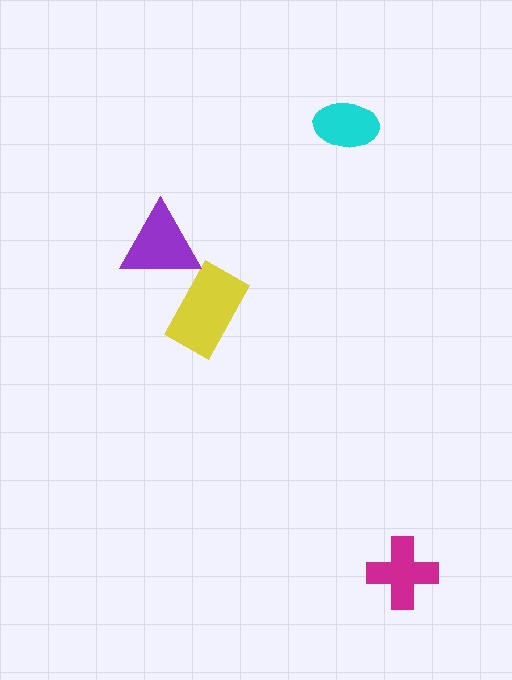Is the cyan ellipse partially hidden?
No, no other shape covers it.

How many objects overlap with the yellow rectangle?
1 object overlaps with the yellow rectangle.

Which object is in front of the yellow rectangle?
The purple triangle is in front of the yellow rectangle.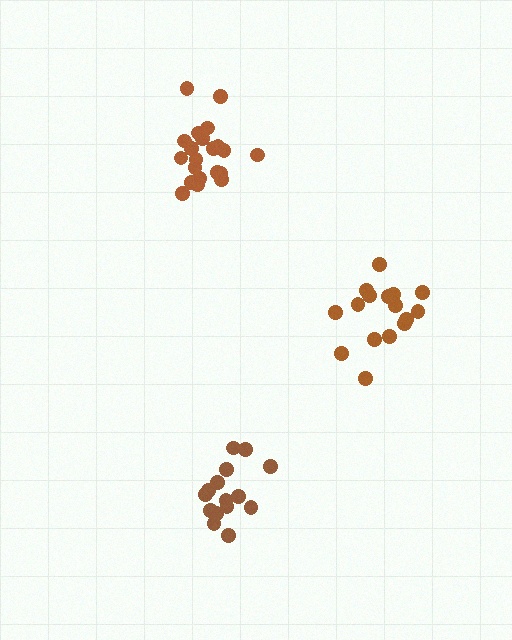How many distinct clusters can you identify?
There are 3 distinct clusters.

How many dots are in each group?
Group 1: 21 dots, Group 2: 16 dots, Group 3: 15 dots (52 total).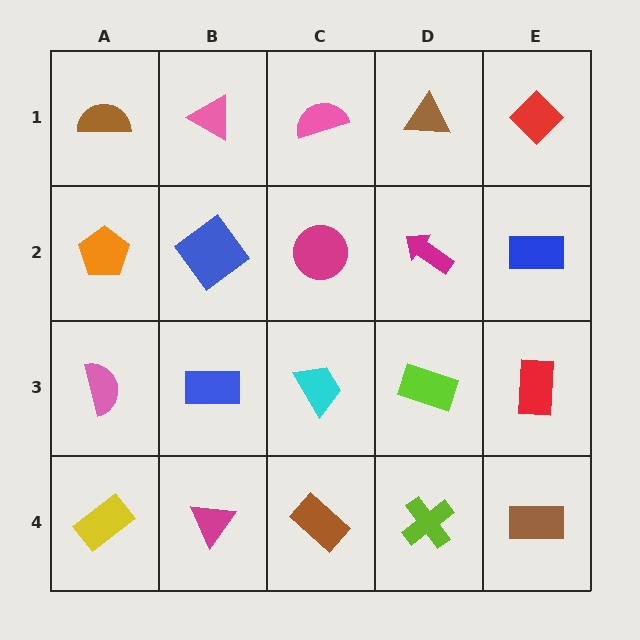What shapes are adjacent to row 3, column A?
An orange pentagon (row 2, column A), a yellow rectangle (row 4, column A), a blue rectangle (row 3, column B).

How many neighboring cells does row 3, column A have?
3.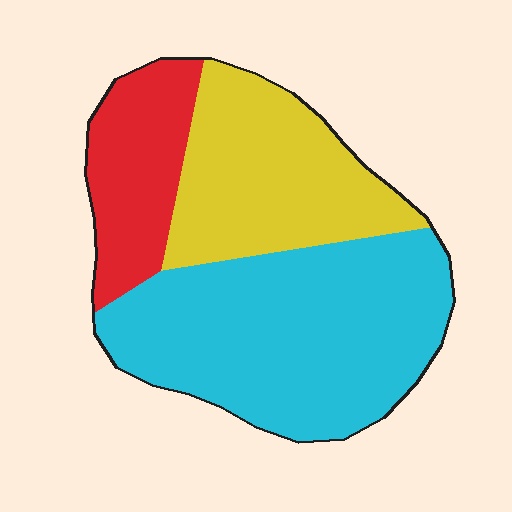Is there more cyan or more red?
Cyan.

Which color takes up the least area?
Red, at roughly 20%.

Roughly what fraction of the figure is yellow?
Yellow covers around 30% of the figure.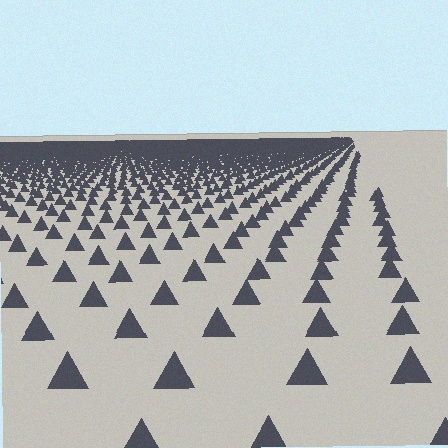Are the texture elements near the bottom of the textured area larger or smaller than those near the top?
Larger. Near the bottom, elements are closer to the viewer and appear at a bigger on-screen size.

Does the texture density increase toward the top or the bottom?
Density increases toward the top.